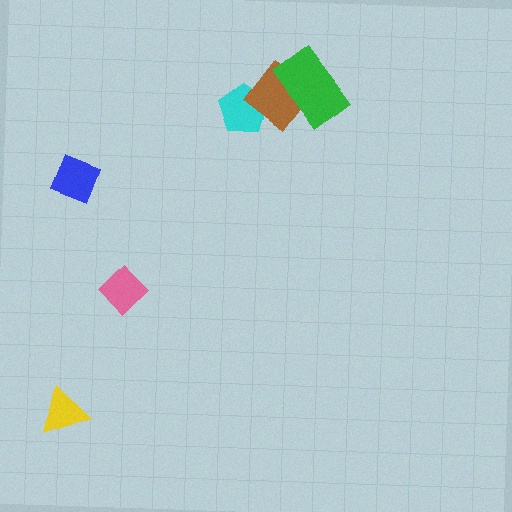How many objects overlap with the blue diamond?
0 objects overlap with the blue diamond.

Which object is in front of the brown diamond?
The green rectangle is in front of the brown diamond.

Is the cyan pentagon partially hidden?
Yes, it is partially covered by another shape.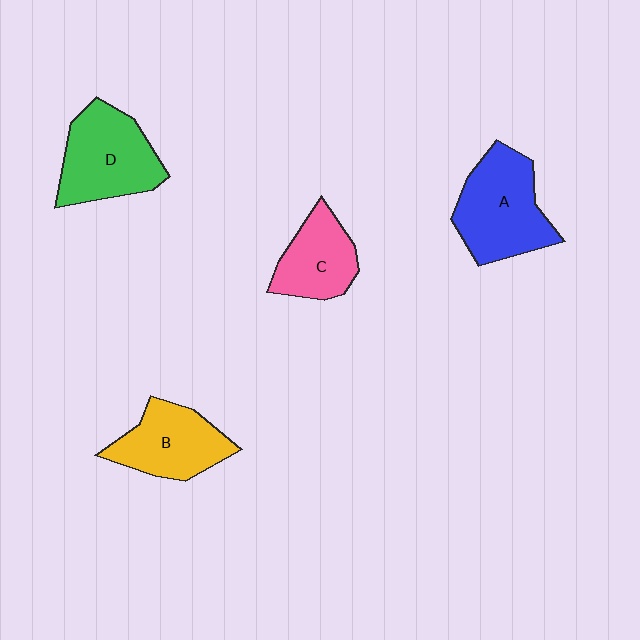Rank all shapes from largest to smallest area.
From largest to smallest: A (blue), D (green), B (yellow), C (pink).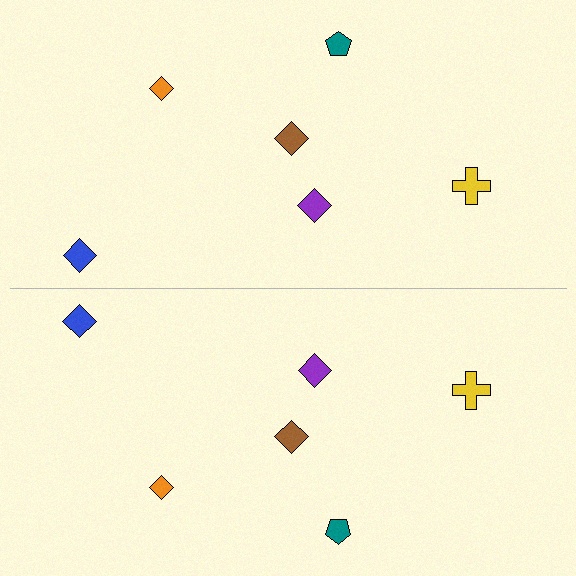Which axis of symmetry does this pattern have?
The pattern has a horizontal axis of symmetry running through the center of the image.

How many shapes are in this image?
There are 12 shapes in this image.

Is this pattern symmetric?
Yes, this pattern has bilateral (reflection) symmetry.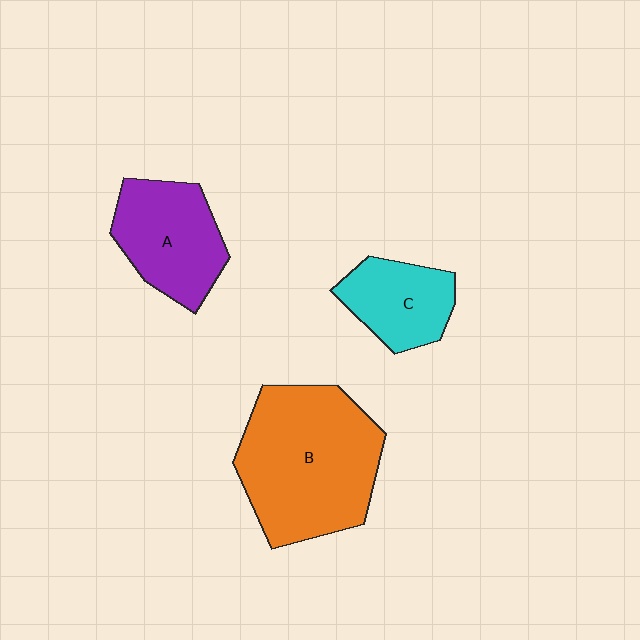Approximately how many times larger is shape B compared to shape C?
Approximately 2.3 times.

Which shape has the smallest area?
Shape C (cyan).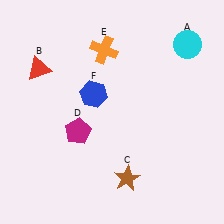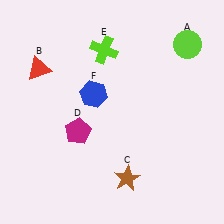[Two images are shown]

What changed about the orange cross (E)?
In Image 1, E is orange. In Image 2, it changed to lime.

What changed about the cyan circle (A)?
In Image 1, A is cyan. In Image 2, it changed to lime.